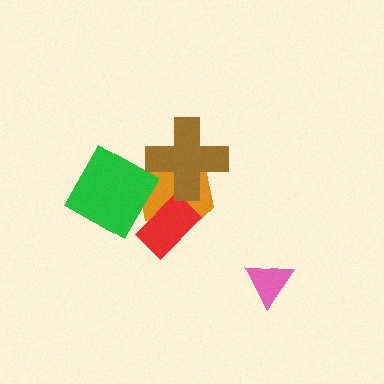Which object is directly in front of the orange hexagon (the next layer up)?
The red rectangle is directly in front of the orange hexagon.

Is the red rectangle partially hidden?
No, no other shape covers it.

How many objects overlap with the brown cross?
1 object overlaps with the brown cross.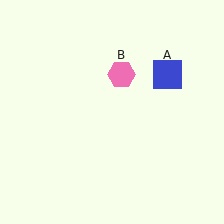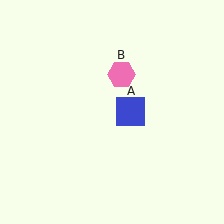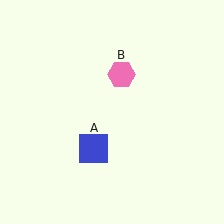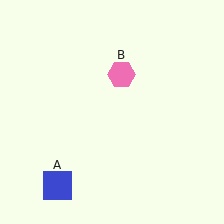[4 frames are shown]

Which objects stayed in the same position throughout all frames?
Pink hexagon (object B) remained stationary.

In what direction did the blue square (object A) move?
The blue square (object A) moved down and to the left.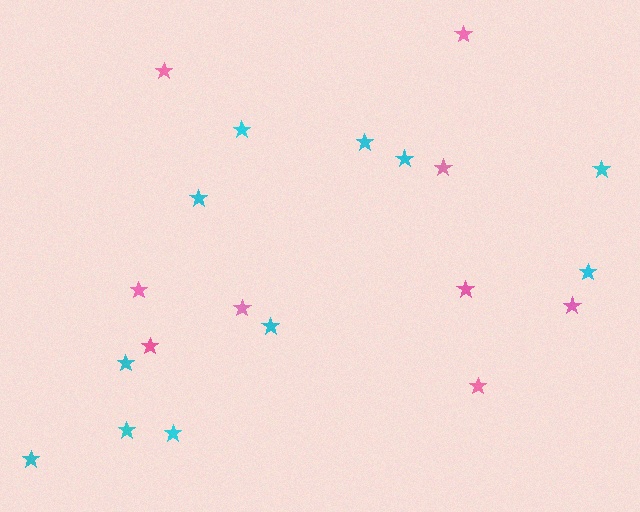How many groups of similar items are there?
There are 2 groups: one group of cyan stars (11) and one group of pink stars (9).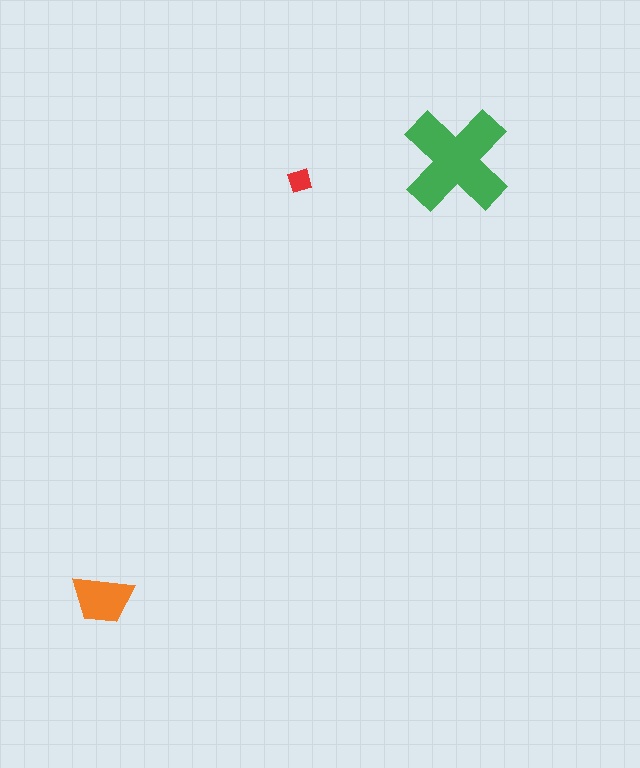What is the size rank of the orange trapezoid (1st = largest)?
2nd.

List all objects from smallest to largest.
The red diamond, the orange trapezoid, the green cross.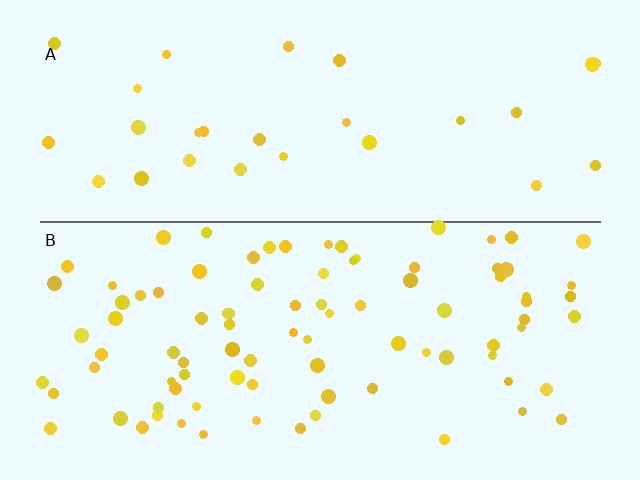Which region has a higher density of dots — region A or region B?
B (the bottom).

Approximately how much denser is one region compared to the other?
Approximately 3.0× — region B over region A.